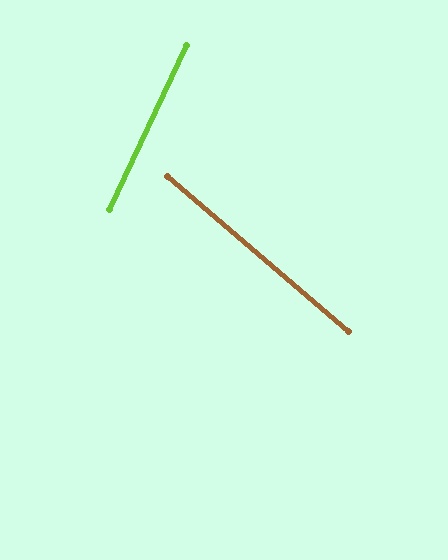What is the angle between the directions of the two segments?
Approximately 75 degrees.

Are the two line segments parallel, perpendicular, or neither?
Neither parallel nor perpendicular — they differ by about 75°.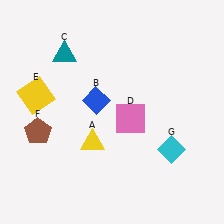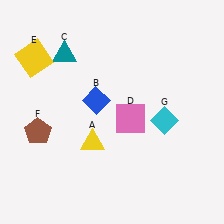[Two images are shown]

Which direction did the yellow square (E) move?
The yellow square (E) moved up.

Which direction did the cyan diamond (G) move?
The cyan diamond (G) moved up.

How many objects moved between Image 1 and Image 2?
2 objects moved between the two images.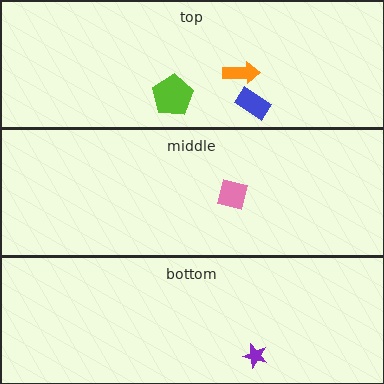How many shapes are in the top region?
3.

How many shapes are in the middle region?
1.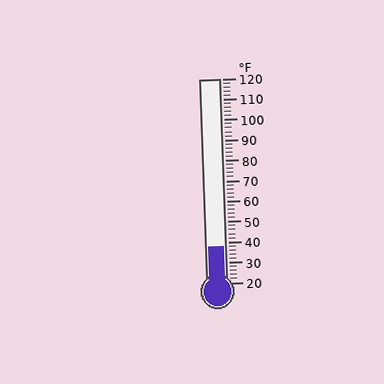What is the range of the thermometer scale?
The thermometer scale ranges from 20°F to 120°F.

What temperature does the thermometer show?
The thermometer shows approximately 38°F.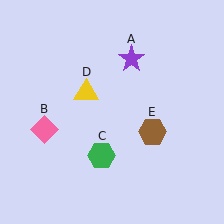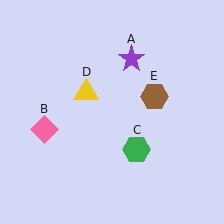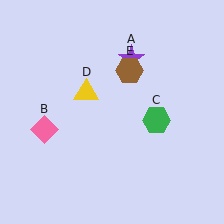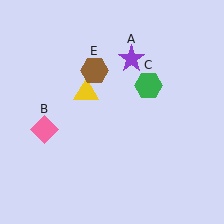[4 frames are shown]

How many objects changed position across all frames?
2 objects changed position: green hexagon (object C), brown hexagon (object E).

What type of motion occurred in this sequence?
The green hexagon (object C), brown hexagon (object E) rotated counterclockwise around the center of the scene.